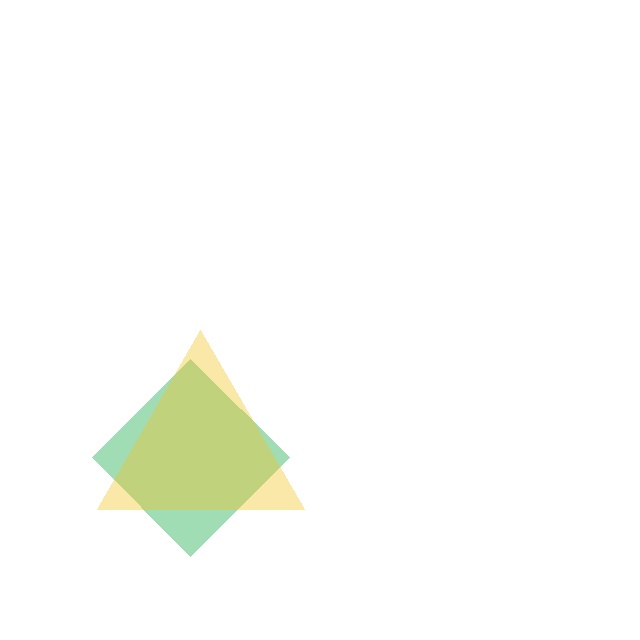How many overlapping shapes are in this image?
There are 2 overlapping shapes in the image.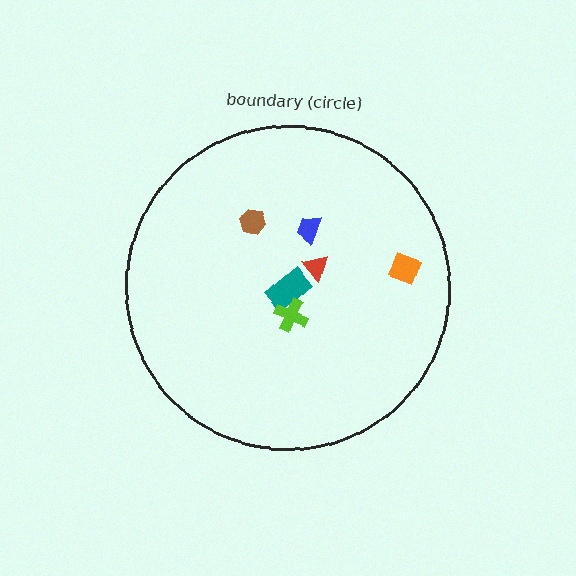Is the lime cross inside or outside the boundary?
Inside.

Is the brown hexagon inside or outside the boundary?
Inside.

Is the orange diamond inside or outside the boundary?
Inside.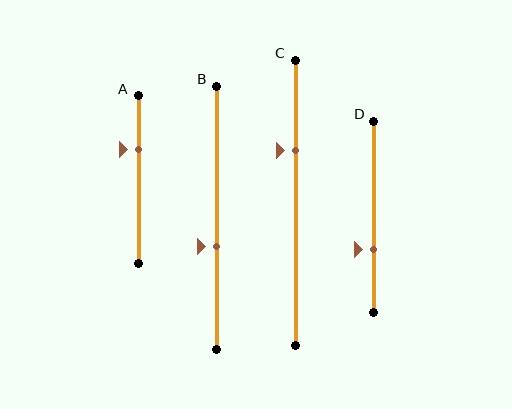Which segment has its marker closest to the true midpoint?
Segment B has its marker closest to the true midpoint.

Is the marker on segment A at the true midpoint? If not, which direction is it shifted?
No, the marker on segment A is shifted upward by about 18% of the segment length.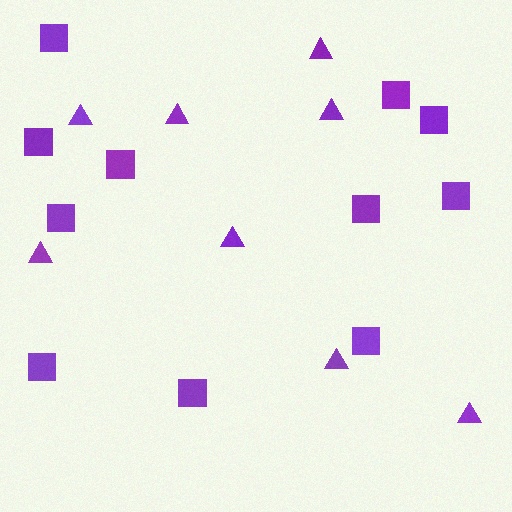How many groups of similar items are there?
There are 2 groups: one group of squares (11) and one group of triangles (8).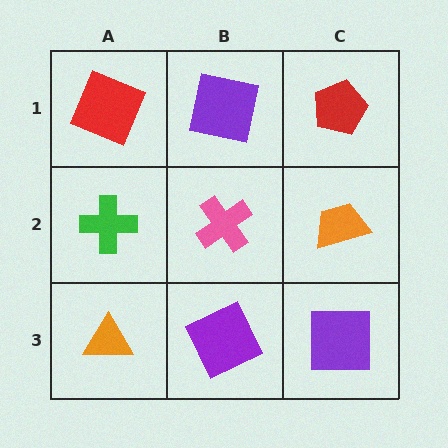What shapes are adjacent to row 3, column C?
An orange trapezoid (row 2, column C), a purple square (row 3, column B).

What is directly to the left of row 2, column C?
A pink cross.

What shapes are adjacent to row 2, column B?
A purple square (row 1, column B), a purple square (row 3, column B), a green cross (row 2, column A), an orange trapezoid (row 2, column C).